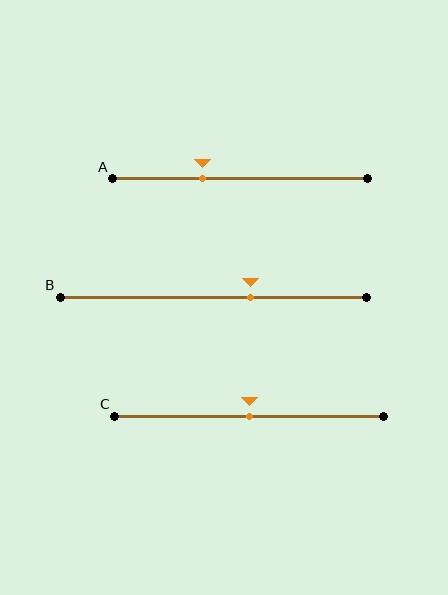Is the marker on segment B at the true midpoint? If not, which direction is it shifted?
No, the marker on segment B is shifted to the right by about 12% of the segment length.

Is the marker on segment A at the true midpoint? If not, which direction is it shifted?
No, the marker on segment A is shifted to the left by about 15% of the segment length.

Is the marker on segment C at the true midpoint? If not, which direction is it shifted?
Yes, the marker on segment C is at the true midpoint.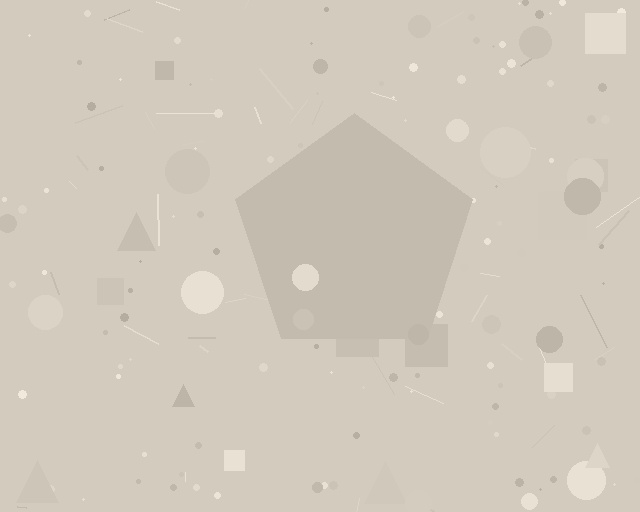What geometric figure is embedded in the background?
A pentagon is embedded in the background.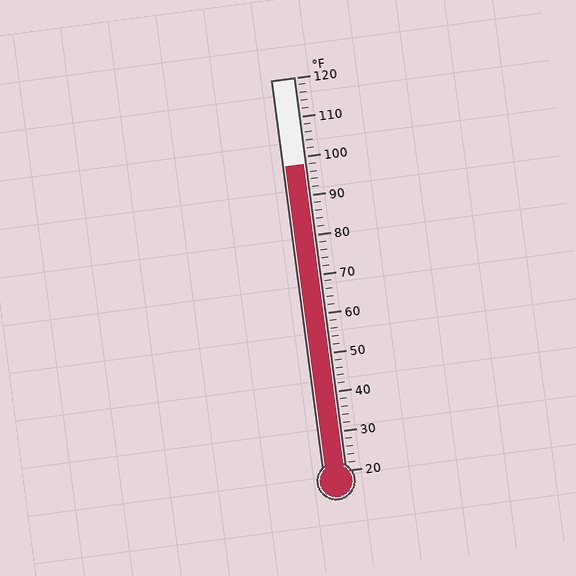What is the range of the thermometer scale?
The thermometer scale ranges from 20°F to 120°F.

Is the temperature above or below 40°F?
The temperature is above 40°F.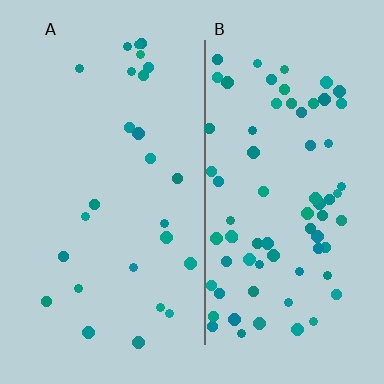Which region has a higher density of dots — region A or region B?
B (the right).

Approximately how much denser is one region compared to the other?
Approximately 2.8× — region B over region A.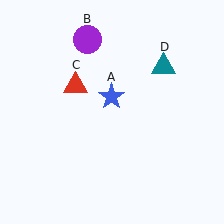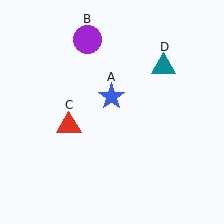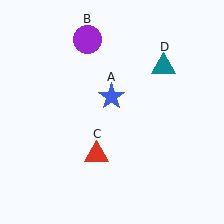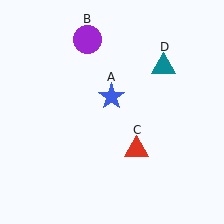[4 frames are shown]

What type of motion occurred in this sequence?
The red triangle (object C) rotated counterclockwise around the center of the scene.